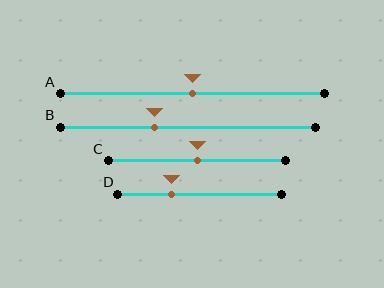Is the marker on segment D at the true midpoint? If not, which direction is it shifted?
No, the marker on segment D is shifted to the left by about 17% of the segment length.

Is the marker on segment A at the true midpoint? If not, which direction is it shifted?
Yes, the marker on segment A is at the true midpoint.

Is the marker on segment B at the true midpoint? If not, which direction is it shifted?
No, the marker on segment B is shifted to the left by about 13% of the segment length.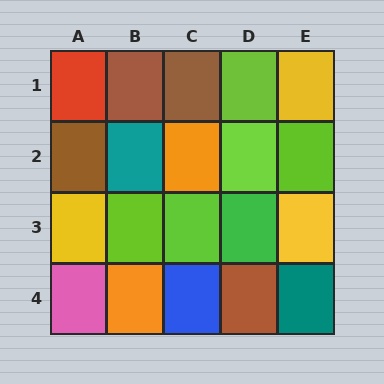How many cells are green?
1 cell is green.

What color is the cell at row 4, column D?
Brown.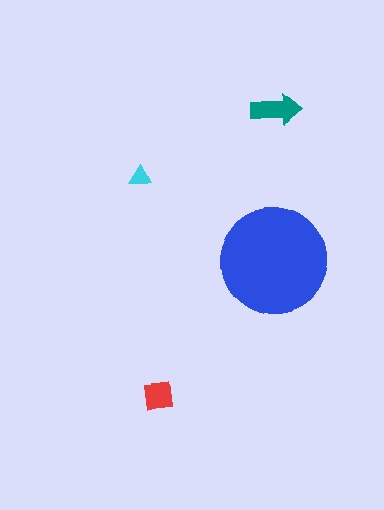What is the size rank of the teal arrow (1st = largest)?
2nd.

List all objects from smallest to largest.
The cyan triangle, the red square, the teal arrow, the blue circle.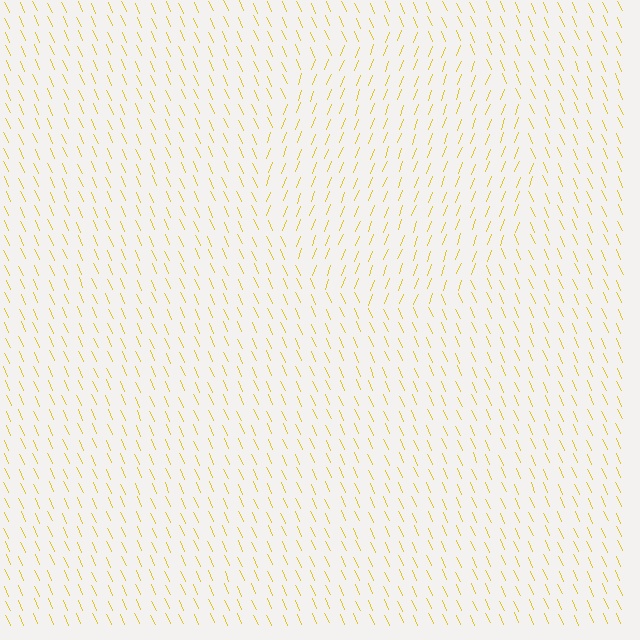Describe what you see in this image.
The image is filled with small yellow line segments. A circle region in the image has lines oriented differently from the surrounding lines, creating a visible texture boundary.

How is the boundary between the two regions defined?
The boundary is defined purely by a change in line orientation (approximately 45 degrees difference). All lines are the same color and thickness.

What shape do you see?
I see a circle.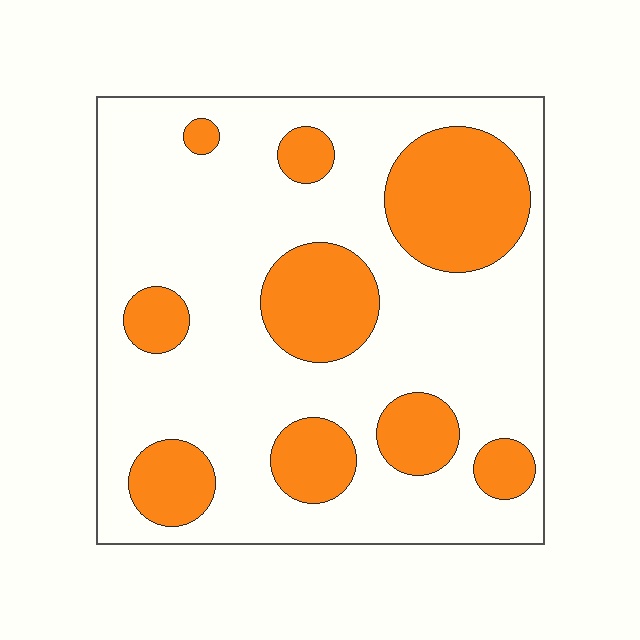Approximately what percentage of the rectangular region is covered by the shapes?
Approximately 30%.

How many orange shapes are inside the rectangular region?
9.